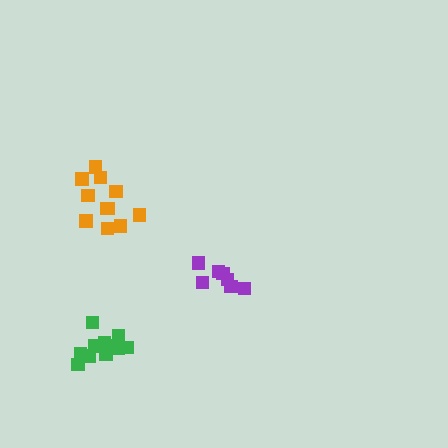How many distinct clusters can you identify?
There are 3 distinct clusters.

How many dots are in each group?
Group 1: 7 dots, Group 2: 11 dots, Group 3: 12 dots (30 total).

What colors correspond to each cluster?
The clusters are colored: purple, orange, green.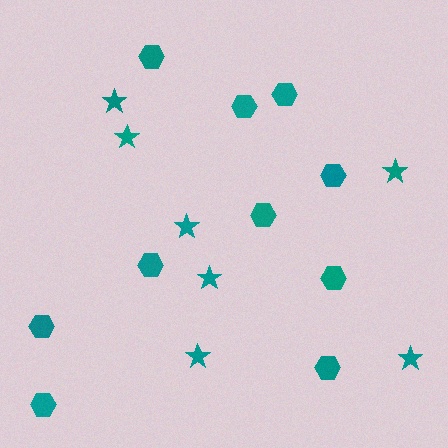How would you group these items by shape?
There are 2 groups: one group of stars (7) and one group of hexagons (10).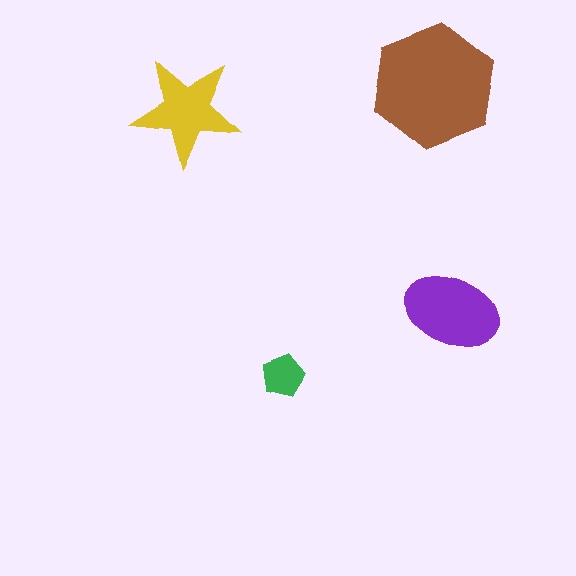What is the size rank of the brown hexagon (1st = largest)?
1st.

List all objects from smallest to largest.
The green pentagon, the yellow star, the purple ellipse, the brown hexagon.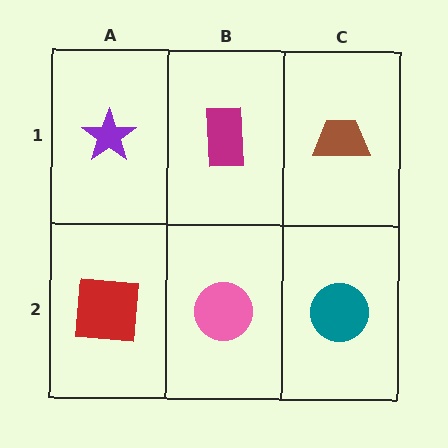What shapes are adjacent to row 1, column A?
A red square (row 2, column A), a magenta rectangle (row 1, column B).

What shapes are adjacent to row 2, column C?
A brown trapezoid (row 1, column C), a pink circle (row 2, column B).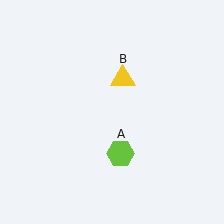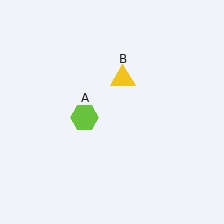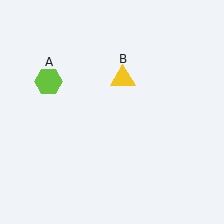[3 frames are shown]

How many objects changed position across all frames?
1 object changed position: lime hexagon (object A).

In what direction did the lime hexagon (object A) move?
The lime hexagon (object A) moved up and to the left.